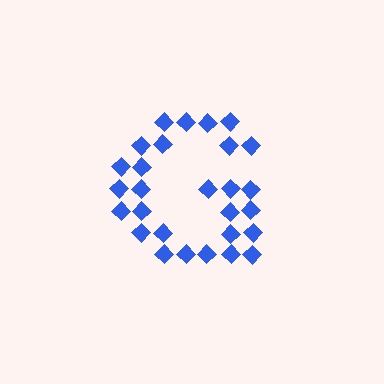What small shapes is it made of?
It is made of small diamonds.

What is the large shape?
The large shape is the letter G.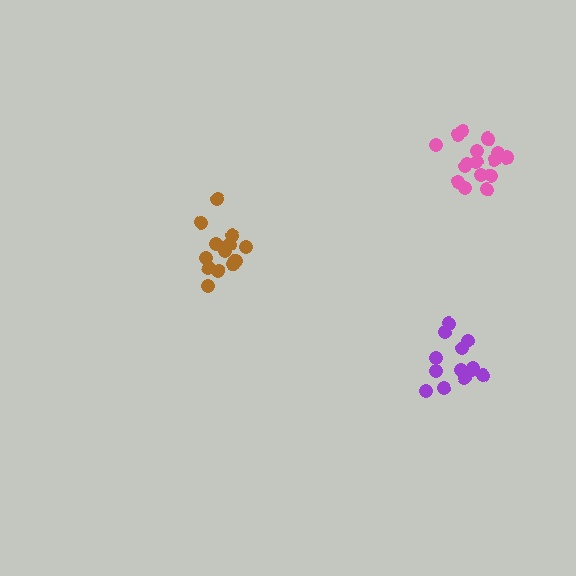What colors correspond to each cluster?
The clusters are colored: brown, purple, pink.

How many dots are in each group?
Group 1: 15 dots, Group 2: 13 dots, Group 3: 16 dots (44 total).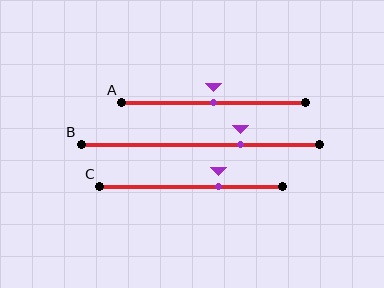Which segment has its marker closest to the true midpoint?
Segment A has its marker closest to the true midpoint.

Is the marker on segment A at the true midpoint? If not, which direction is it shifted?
Yes, the marker on segment A is at the true midpoint.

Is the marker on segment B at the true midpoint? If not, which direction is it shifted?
No, the marker on segment B is shifted to the right by about 17% of the segment length.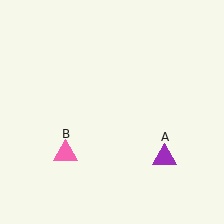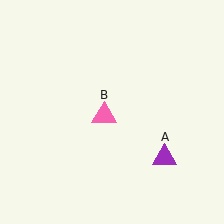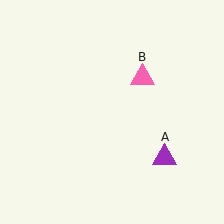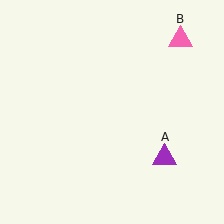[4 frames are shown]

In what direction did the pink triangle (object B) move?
The pink triangle (object B) moved up and to the right.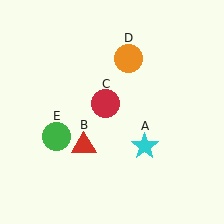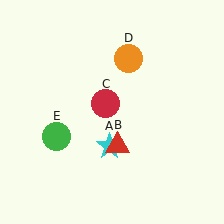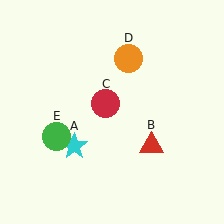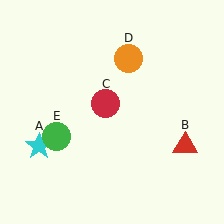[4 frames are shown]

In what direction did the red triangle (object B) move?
The red triangle (object B) moved right.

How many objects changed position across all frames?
2 objects changed position: cyan star (object A), red triangle (object B).